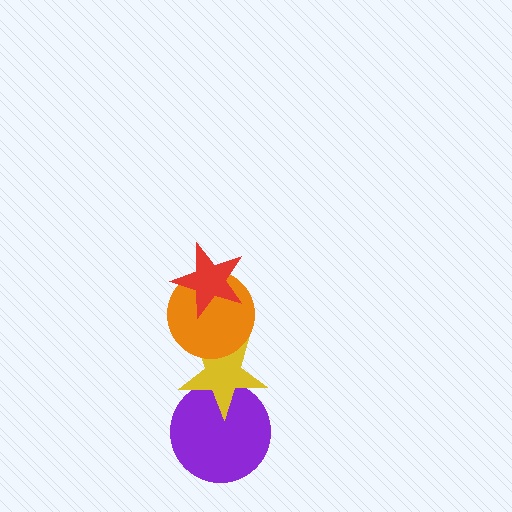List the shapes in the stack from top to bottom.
From top to bottom: the red star, the orange circle, the yellow star, the purple circle.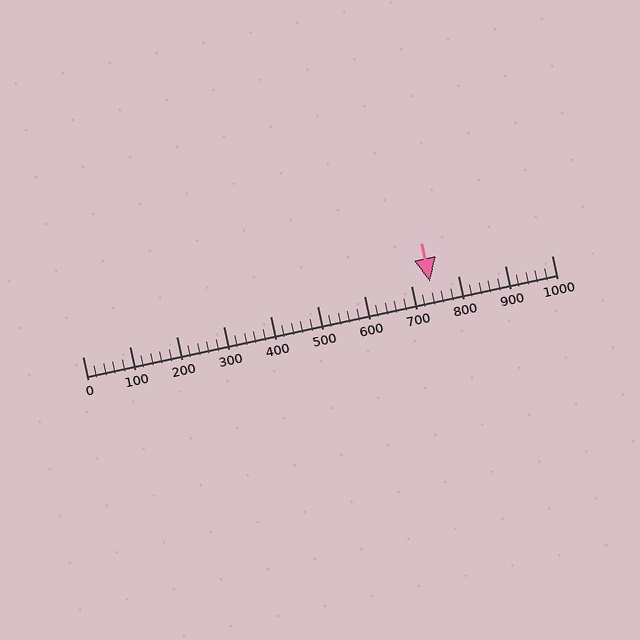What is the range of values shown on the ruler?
The ruler shows values from 0 to 1000.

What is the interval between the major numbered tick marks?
The major tick marks are spaced 100 units apart.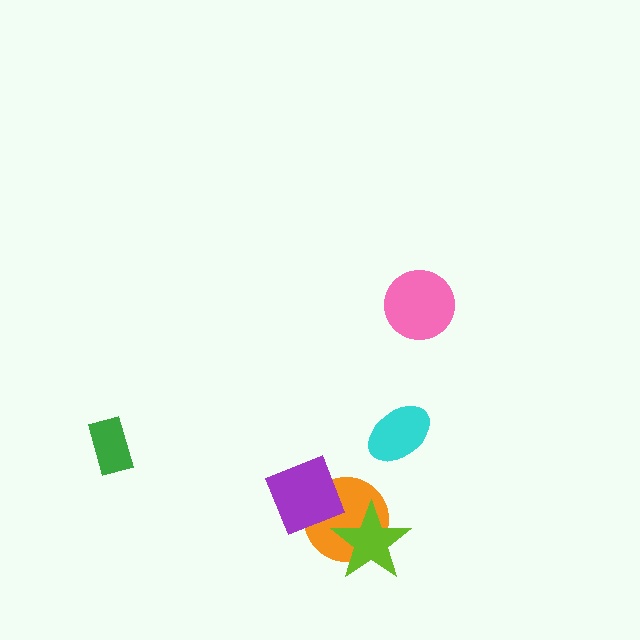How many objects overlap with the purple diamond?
1 object overlaps with the purple diamond.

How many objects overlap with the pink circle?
0 objects overlap with the pink circle.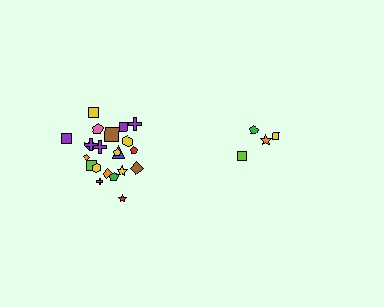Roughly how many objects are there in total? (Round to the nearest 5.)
Roughly 25 objects in total.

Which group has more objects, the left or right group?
The left group.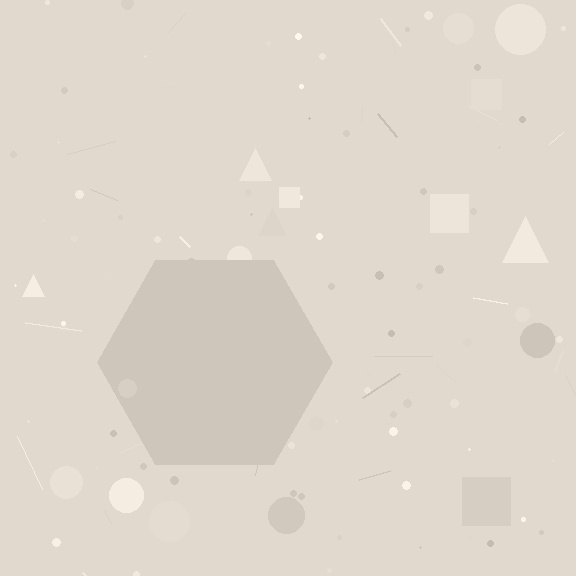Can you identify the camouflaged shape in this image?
The camouflaged shape is a hexagon.